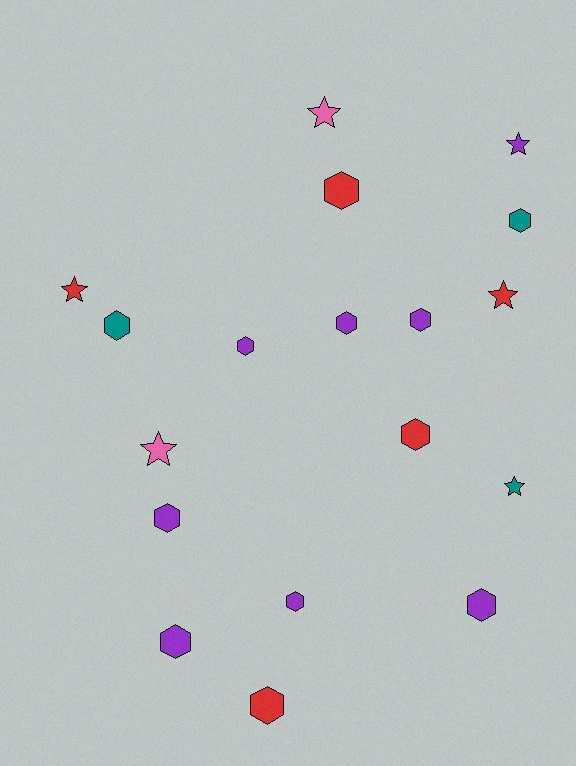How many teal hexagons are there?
There are 2 teal hexagons.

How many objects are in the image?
There are 18 objects.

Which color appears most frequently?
Purple, with 8 objects.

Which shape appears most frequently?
Hexagon, with 12 objects.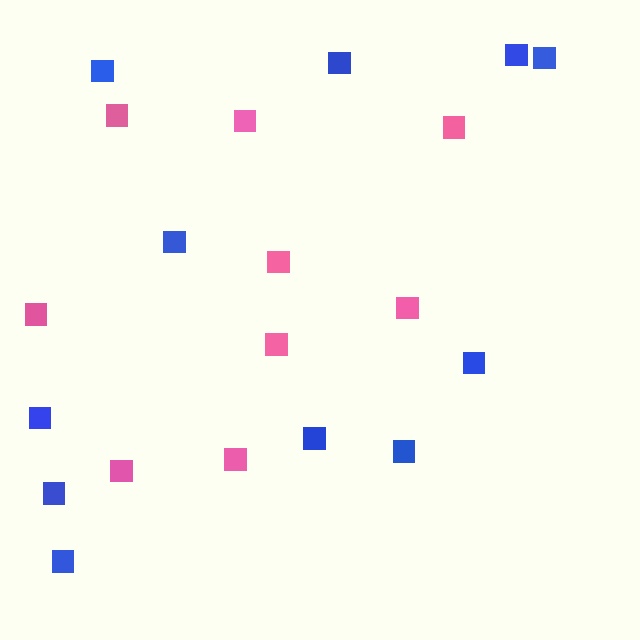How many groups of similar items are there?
There are 2 groups: one group of pink squares (9) and one group of blue squares (11).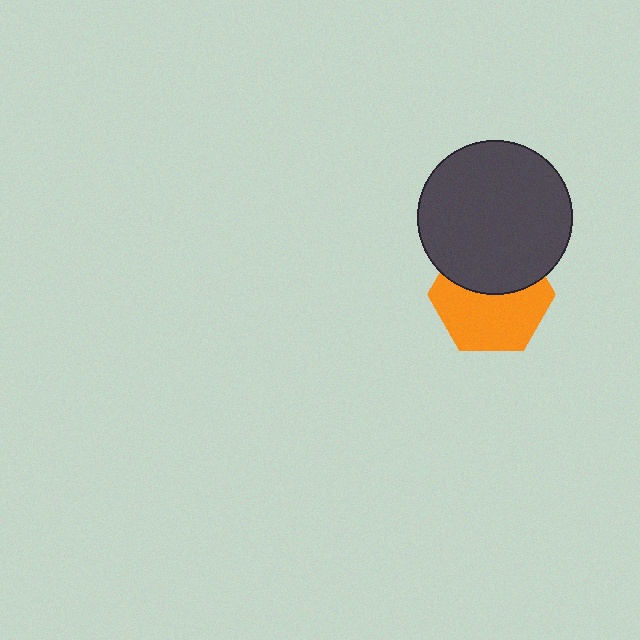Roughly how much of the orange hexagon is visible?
About half of it is visible (roughly 59%).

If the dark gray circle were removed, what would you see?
You would see the complete orange hexagon.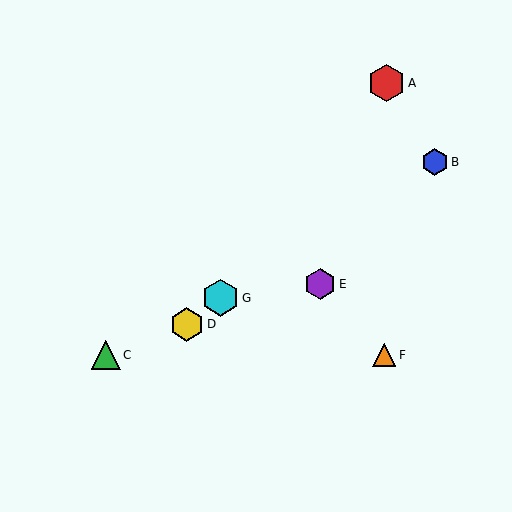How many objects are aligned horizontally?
2 objects (C, F) are aligned horizontally.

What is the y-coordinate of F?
Object F is at y≈355.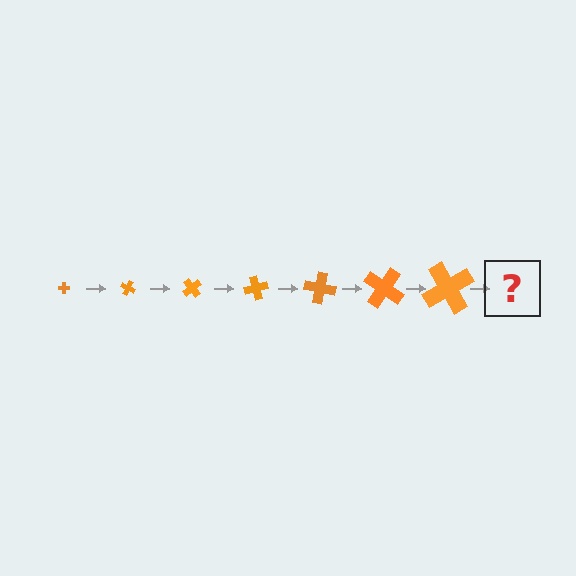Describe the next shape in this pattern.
It should be a cross, larger than the previous one and rotated 175 degrees from the start.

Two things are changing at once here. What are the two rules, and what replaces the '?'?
The two rules are that the cross grows larger each step and it rotates 25 degrees each step. The '?' should be a cross, larger than the previous one and rotated 175 degrees from the start.